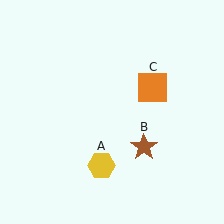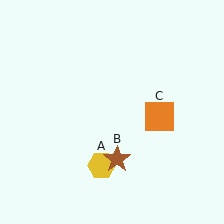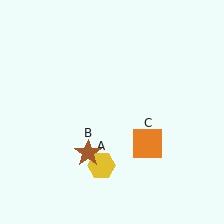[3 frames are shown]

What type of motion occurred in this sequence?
The brown star (object B), orange square (object C) rotated clockwise around the center of the scene.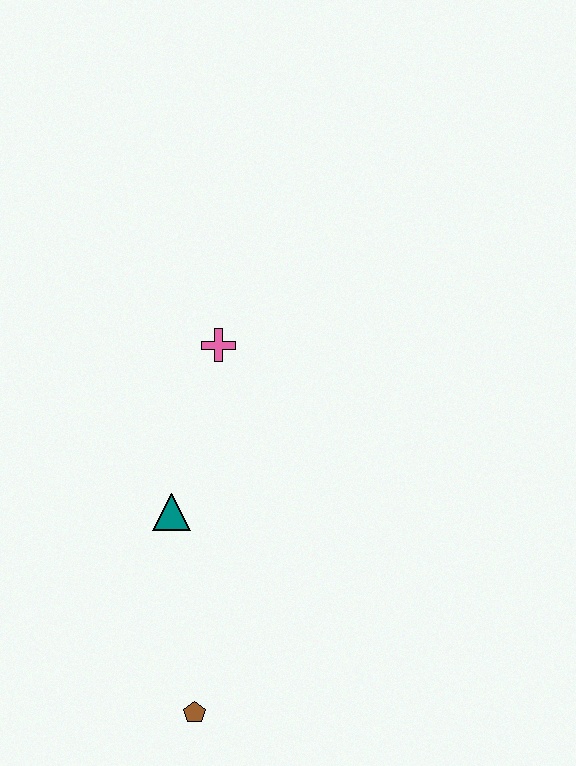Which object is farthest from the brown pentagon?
The pink cross is farthest from the brown pentagon.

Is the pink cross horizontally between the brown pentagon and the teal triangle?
No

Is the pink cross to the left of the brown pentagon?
No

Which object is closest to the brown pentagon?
The teal triangle is closest to the brown pentagon.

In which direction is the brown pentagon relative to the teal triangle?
The brown pentagon is below the teal triangle.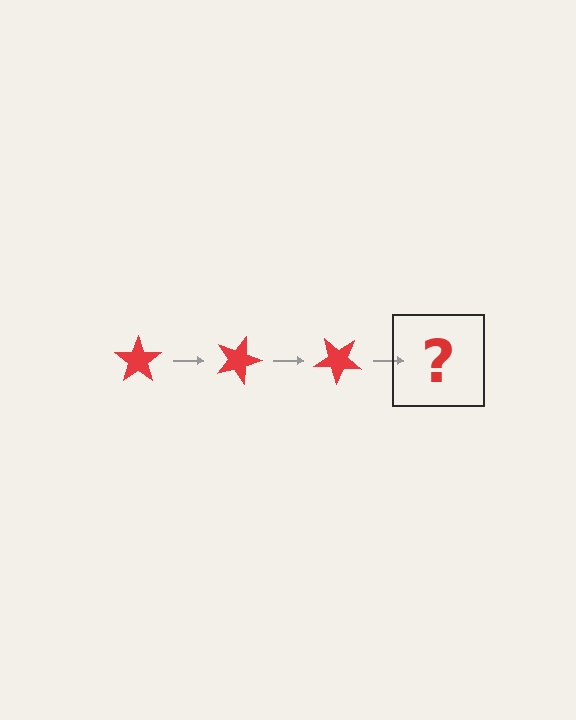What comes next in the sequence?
The next element should be a red star rotated 60 degrees.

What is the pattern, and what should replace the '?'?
The pattern is that the star rotates 20 degrees each step. The '?' should be a red star rotated 60 degrees.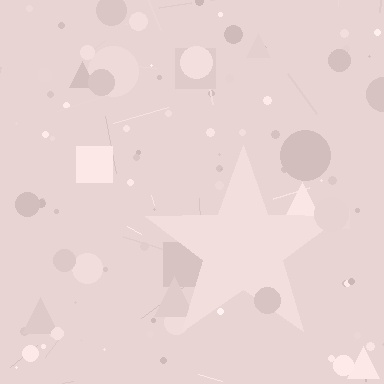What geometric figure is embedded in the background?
A star is embedded in the background.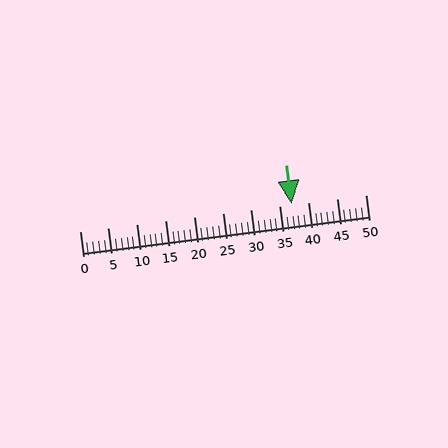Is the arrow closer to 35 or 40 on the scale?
The arrow is closer to 35.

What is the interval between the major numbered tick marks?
The major tick marks are spaced 5 units apart.